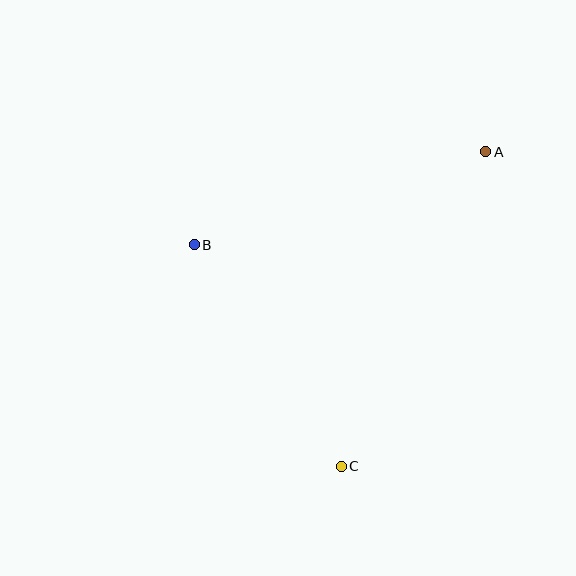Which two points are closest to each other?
Points B and C are closest to each other.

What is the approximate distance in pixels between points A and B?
The distance between A and B is approximately 306 pixels.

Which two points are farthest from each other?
Points A and C are farthest from each other.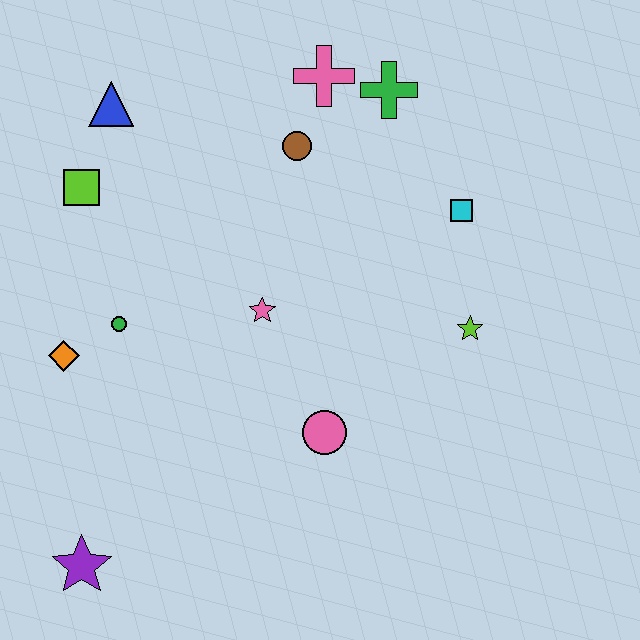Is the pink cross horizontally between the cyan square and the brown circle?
Yes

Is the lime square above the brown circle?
No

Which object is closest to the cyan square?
The lime star is closest to the cyan square.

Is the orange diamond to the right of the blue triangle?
No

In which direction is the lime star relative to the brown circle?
The lime star is below the brown circle.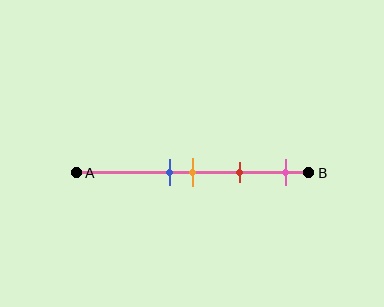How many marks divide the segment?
There are 4 marks dividing the segment.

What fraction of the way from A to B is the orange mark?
The orange mark is approximately 50% (0.5) of the way from A to B.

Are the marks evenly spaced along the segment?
No, the marks are not evenly spaced.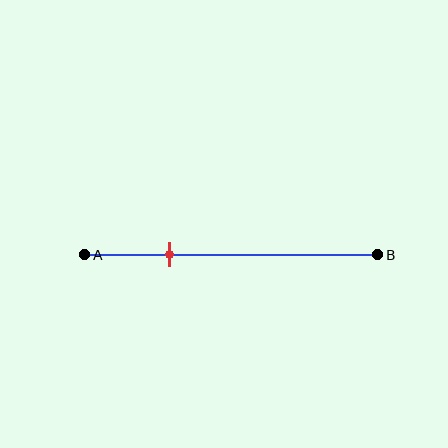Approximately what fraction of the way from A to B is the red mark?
The red mark is approximately 30% of the way from A to B.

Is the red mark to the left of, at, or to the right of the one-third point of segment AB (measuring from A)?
The red mark is to the left of the one-third point of segment AB.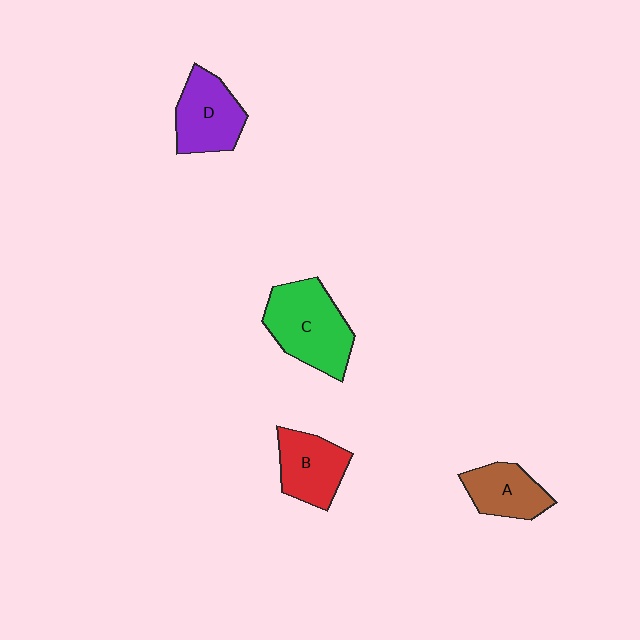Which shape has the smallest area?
Shape A (brown).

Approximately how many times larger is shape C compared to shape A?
Approximately 1.6 times.